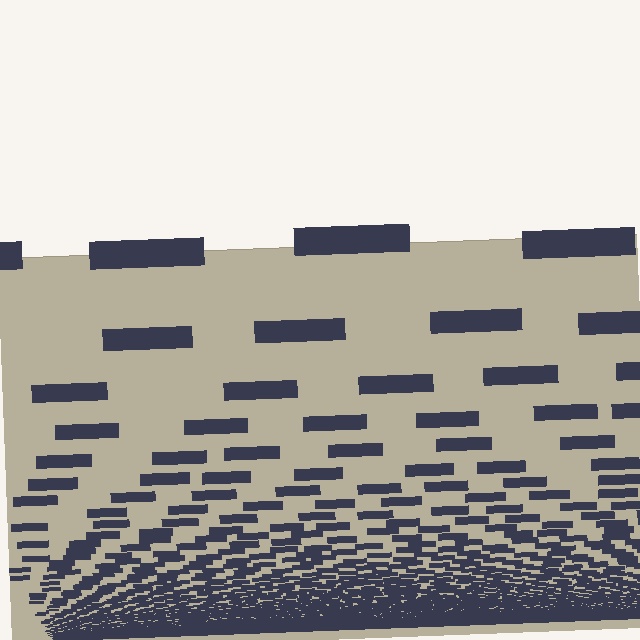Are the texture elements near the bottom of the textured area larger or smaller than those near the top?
Smaller. The gradient is inverted — elements near the bottom are smaller and denser.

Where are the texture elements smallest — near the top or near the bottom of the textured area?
Near the bottom.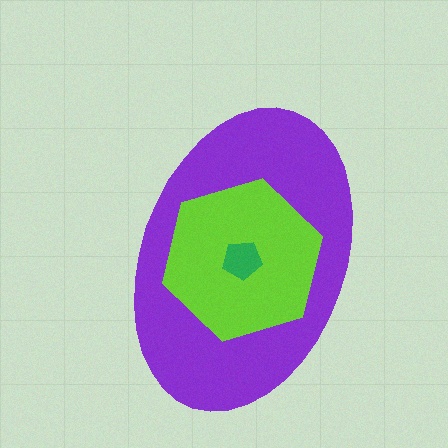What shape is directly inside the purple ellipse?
The lime hexagon.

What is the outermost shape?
The purple ellipse.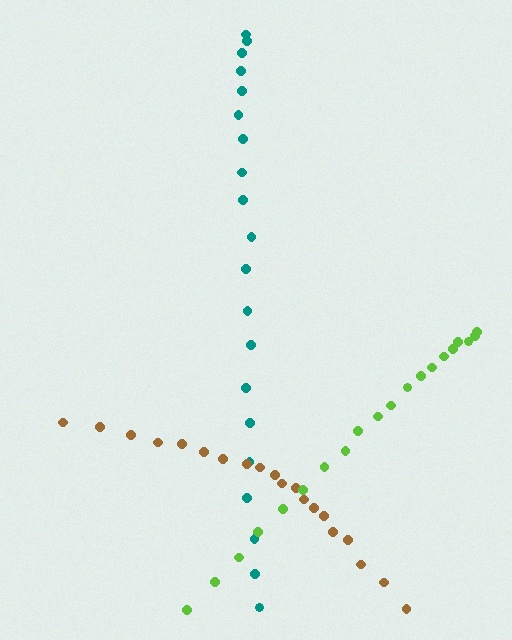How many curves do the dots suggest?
There are 3 distinct paths.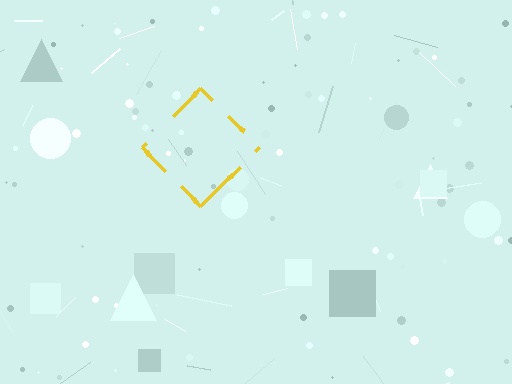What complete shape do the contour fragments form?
The contour fragments form a diamond.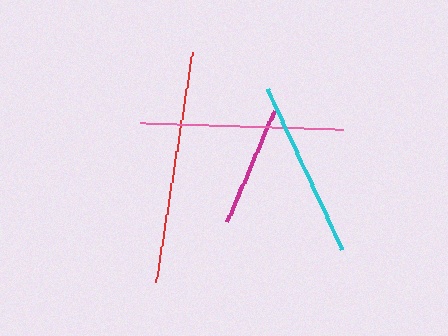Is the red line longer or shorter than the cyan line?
The red line is longer than the cyan line.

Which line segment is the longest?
The red line is the longest at approximately 233 pixels.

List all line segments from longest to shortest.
From longest to shortest: red, pink, cyan, magenta.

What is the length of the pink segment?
The pink segment is approximately 203 pixels long.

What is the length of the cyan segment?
The cyan segment is approximately 178 pixels long.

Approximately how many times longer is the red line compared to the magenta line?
The red line is approximately 1.9 times the length of the magenta line.